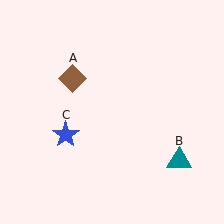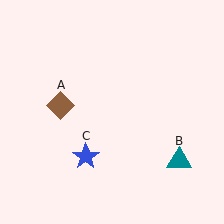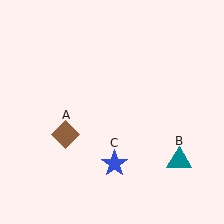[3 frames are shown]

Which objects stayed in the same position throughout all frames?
Teal triangle (object B) remained stationary.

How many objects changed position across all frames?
2 objects changed position: brown diamond (object A), blue star (object C).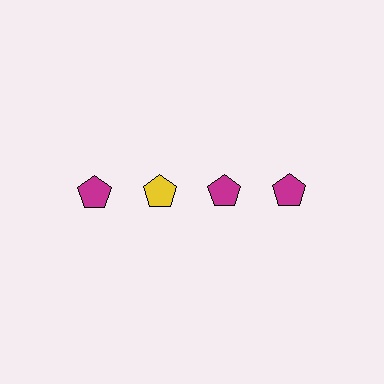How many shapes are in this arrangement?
There are 4 shapes arranged in a grid pattern.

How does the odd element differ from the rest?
It has a different color: yellow instead of magenta.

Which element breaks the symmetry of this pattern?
The yellow pentagon in the top row, second from left column breaks the symmetry. All other shapes are magenta pentagons.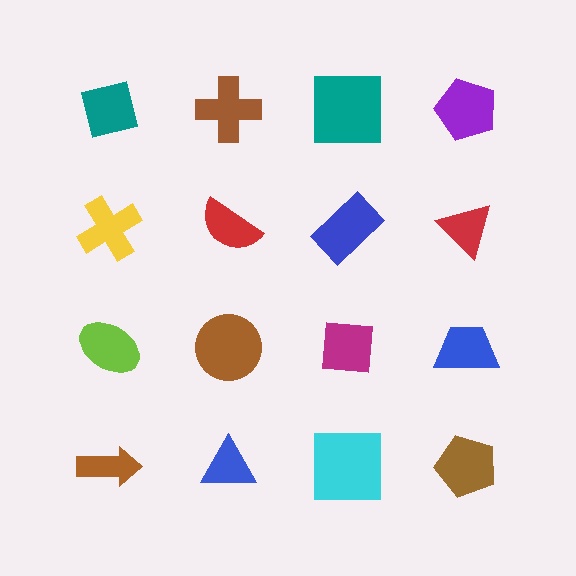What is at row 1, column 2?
A brown cross.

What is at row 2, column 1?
A yellow cross.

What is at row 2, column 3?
A blue rectangle.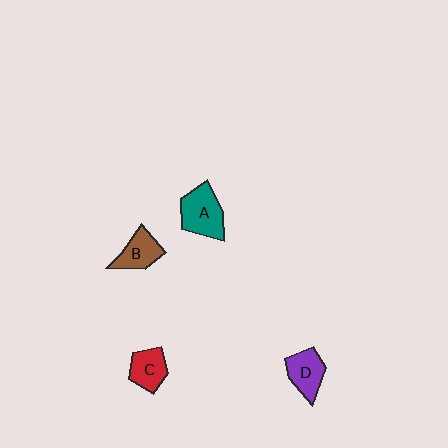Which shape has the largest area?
Shape A (teal).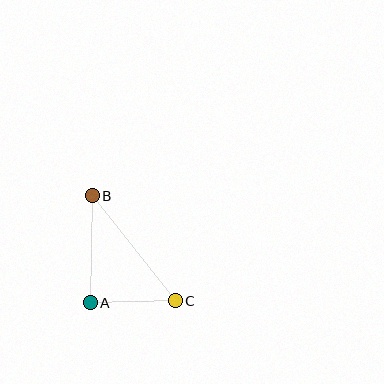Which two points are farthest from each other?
Points B and C are farthest from each other.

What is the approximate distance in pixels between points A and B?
The distance between A and B is approximately 107 pixels.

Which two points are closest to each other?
Points A and C are closest to each other.